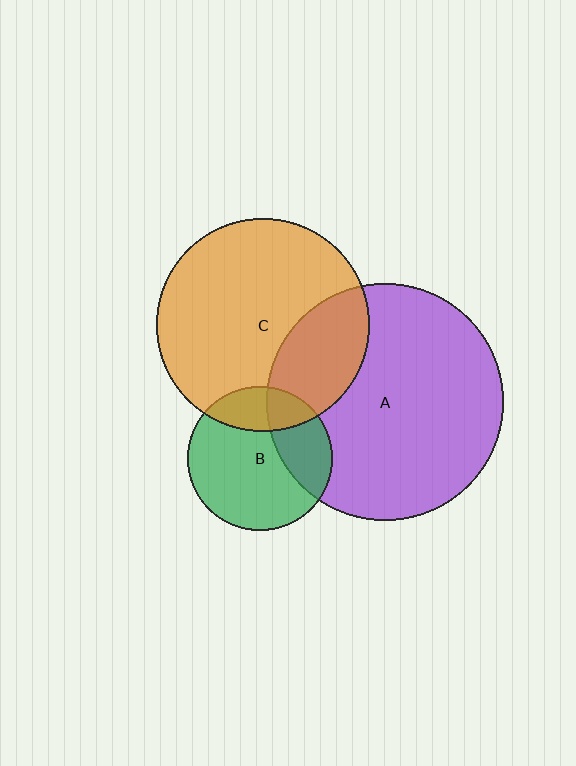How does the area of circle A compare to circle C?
Approximately 1.2 times.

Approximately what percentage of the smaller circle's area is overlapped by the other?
Approximately 30%.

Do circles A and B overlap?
Yes.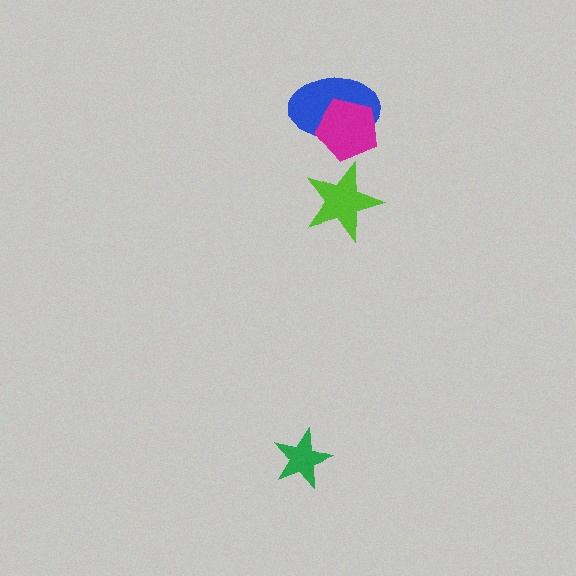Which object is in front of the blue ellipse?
The magenta pentagon is in front of the blue ellipse.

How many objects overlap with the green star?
0 objects overlap with the green star.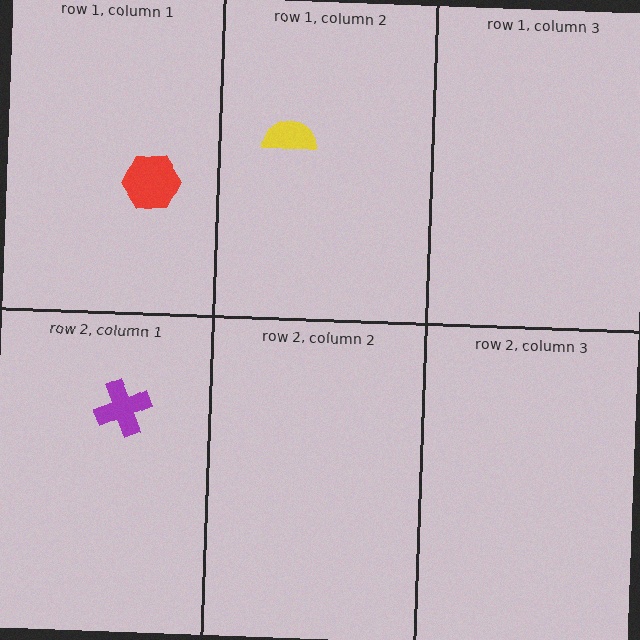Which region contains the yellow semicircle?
The row 1, column 2 region.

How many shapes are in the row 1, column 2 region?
1.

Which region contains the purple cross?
The row 2, column 1 region.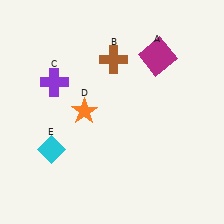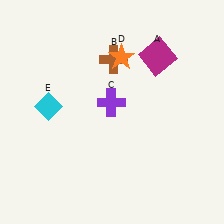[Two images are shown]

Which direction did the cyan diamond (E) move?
The cyan diamond (E) moved up.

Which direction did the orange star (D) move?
The orange star (D) moved up.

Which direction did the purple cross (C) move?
The purple cross (C) moved right.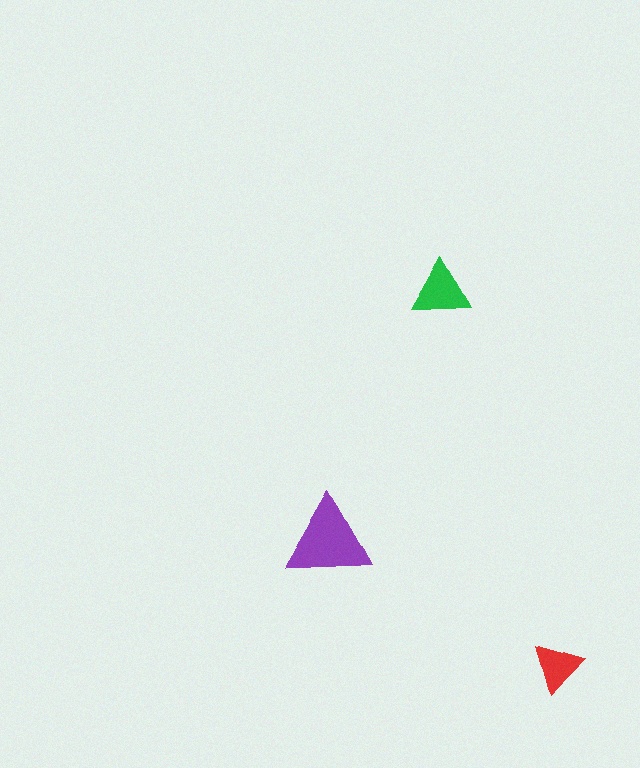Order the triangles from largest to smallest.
the purple one, the green one, the red one.